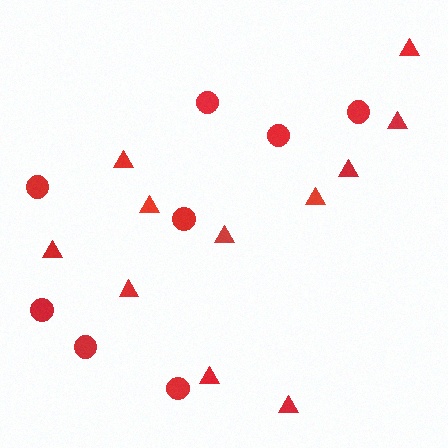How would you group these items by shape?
There are 2 groups: one group of circles (8) and one group of triangles (11).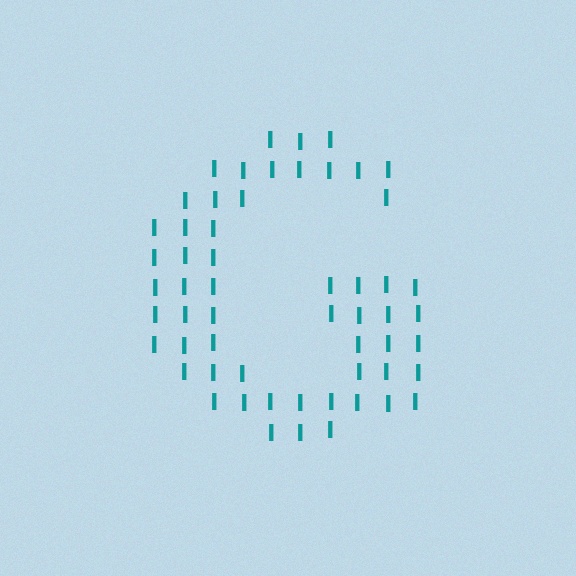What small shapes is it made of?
It is made of small letter I's.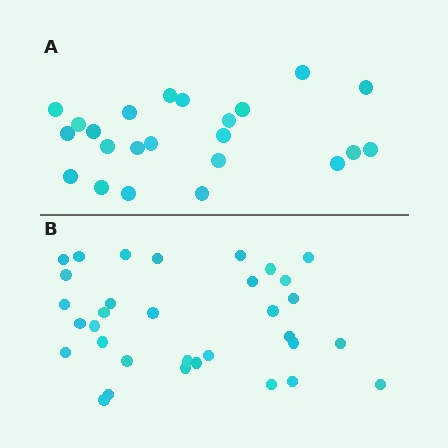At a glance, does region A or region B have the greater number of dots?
Region B (the bottom region) has more dots.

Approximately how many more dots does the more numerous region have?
Region B has roughly 10 or so more dots than region A.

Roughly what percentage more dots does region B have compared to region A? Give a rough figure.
About 45% more.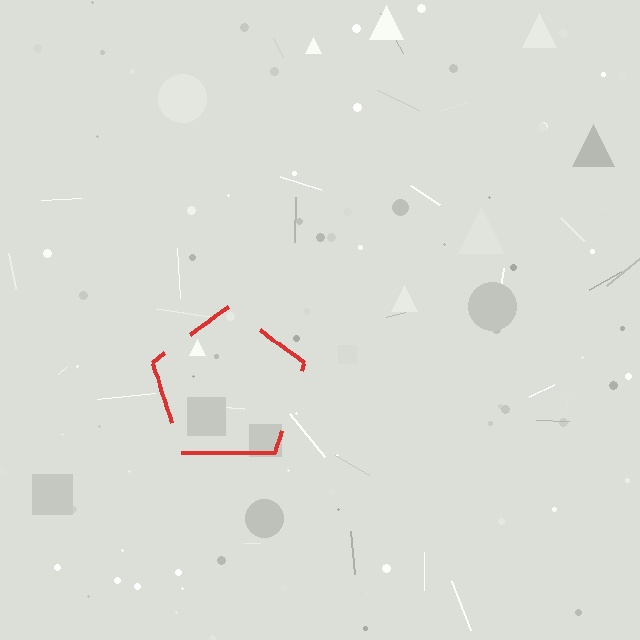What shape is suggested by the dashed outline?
The dashed outline suggests a pentagon.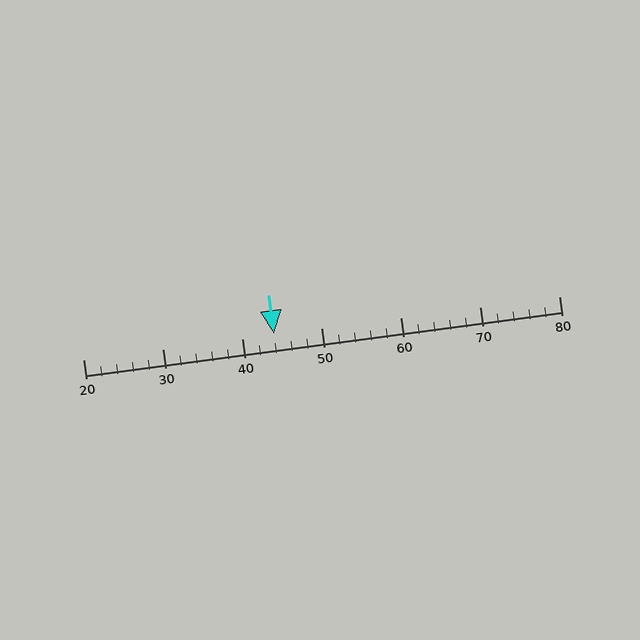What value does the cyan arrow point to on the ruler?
The cyan arrow points to approximately 44.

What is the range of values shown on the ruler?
The ruler shows values from 20 to 80.